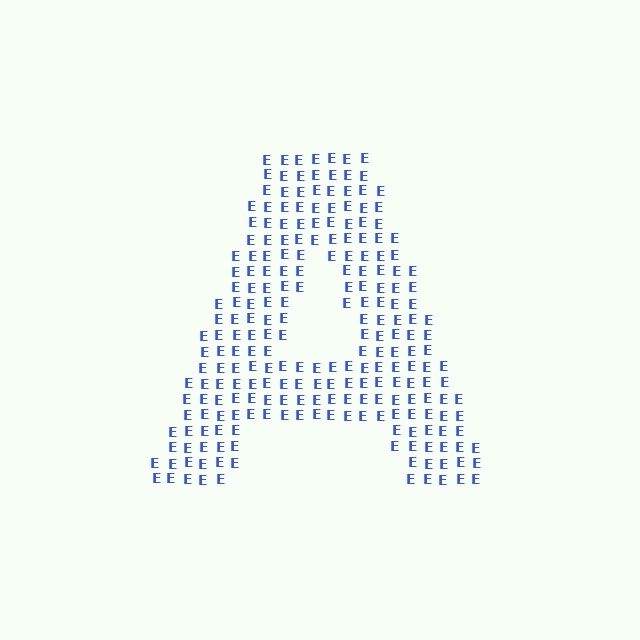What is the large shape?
The large shape is the letter A.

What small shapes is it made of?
It is made of small letter E's.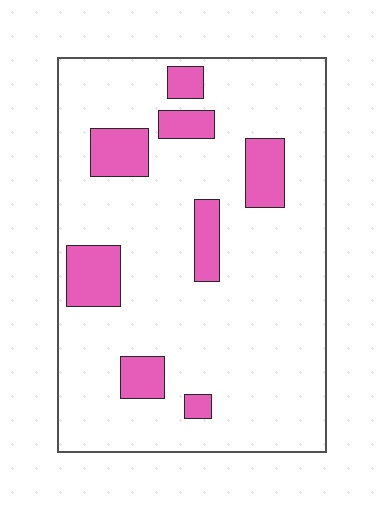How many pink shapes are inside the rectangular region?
8.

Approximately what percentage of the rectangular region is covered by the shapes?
Approximately 15%.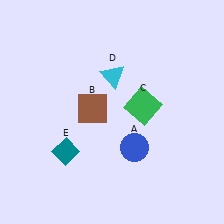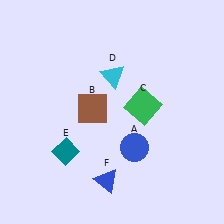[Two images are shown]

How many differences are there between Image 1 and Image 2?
There is 1 difference between the two images.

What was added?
A blue triangle (F) was added in Image 2.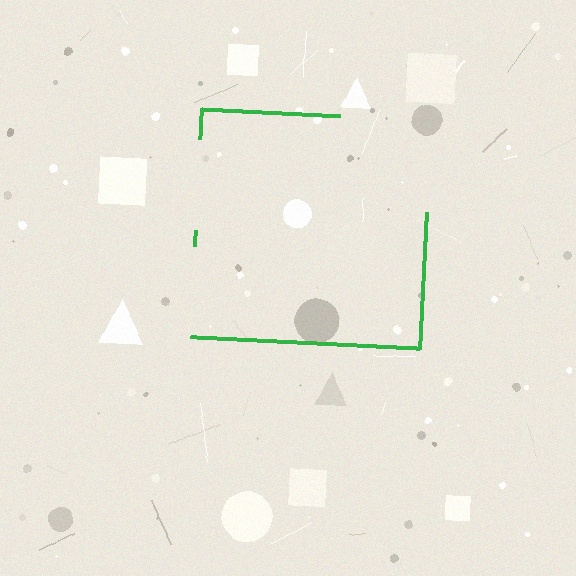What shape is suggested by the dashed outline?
The dashed outline suggests a square.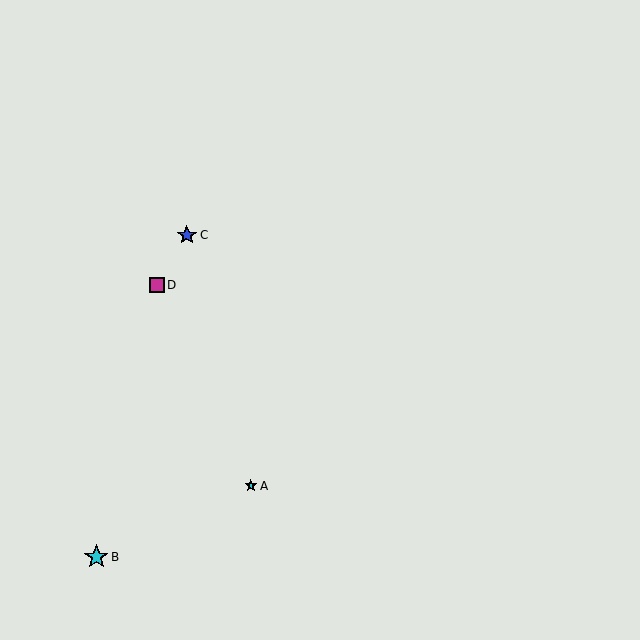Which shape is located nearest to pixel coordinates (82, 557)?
The cyan star (labeled B) at (96, 557) is nearest to that location.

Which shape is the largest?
The cyan star (labeled B) is the largest.